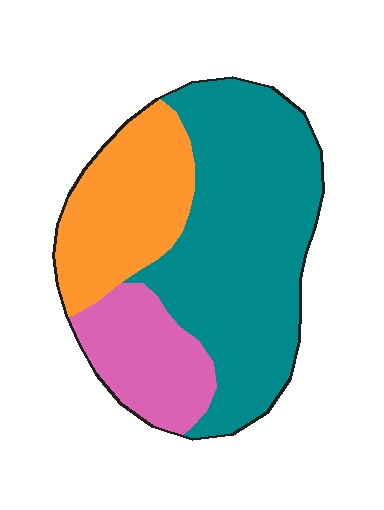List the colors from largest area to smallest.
From largest to smallest: teal, orange, pink.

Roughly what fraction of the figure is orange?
Orange takes up between a quarter and a half of the figure.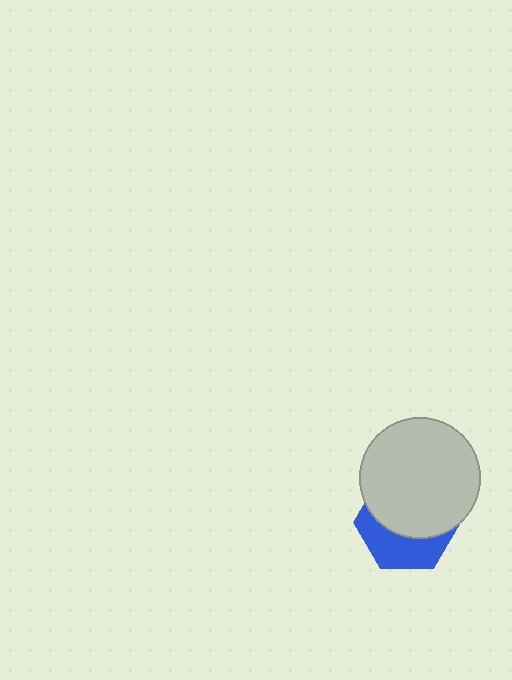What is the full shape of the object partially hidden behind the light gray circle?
The partially hidden object is a blue hexagon.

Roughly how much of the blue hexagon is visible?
A small part of it is visible (roughly 40%).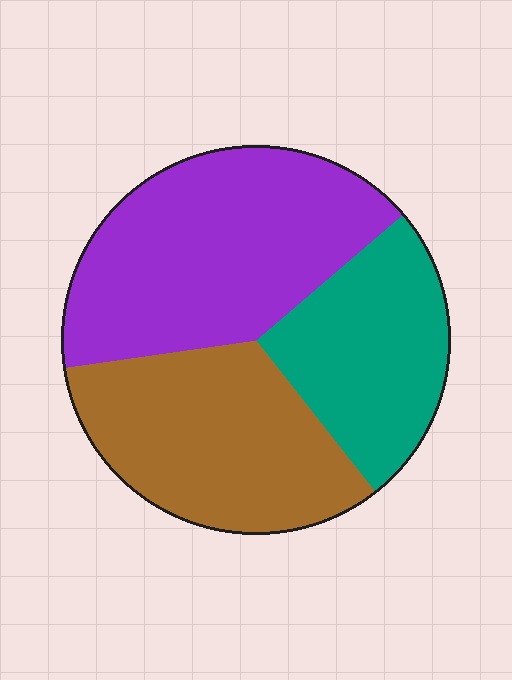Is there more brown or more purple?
Purple.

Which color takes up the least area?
Teal, at roughly 25%.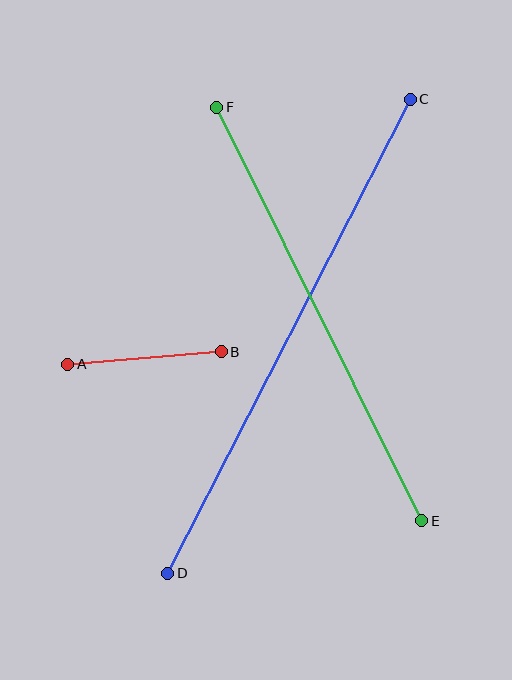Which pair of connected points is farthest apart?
Points C and D are farthest apart.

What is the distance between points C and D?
The distance is approximately 532 pixels.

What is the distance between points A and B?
The distance is approximately 154 pixels.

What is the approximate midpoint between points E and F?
The midpoint is at approximately (319, 314) pixels.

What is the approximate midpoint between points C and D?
The midpoint is at approximately (289, 336) pixels.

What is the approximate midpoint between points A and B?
The midpoint is at approximately (144, 358) pixels.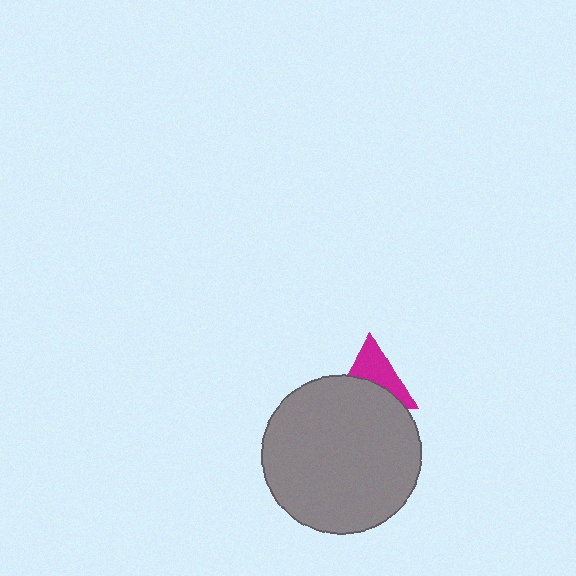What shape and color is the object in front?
The object in front is a gray circle.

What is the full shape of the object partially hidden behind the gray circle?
The partially hidden object is a magenta triangle.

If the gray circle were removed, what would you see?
You would see the complete magenta triangle.